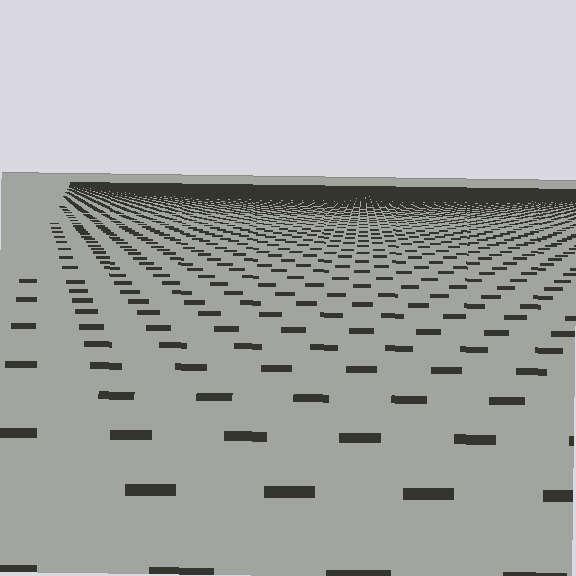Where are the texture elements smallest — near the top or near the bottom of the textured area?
Near the top.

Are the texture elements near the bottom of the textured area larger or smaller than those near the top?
Larger. Near the bottom, elements are closer to the viewer and appear at a bigger on-screen size.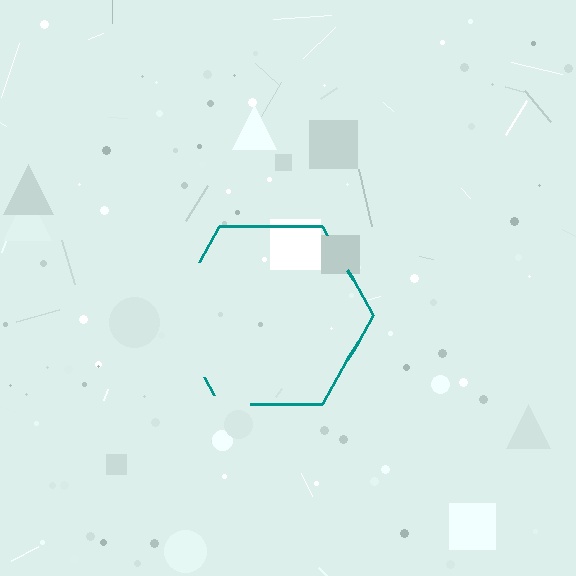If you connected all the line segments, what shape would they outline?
They would outline a hexagon.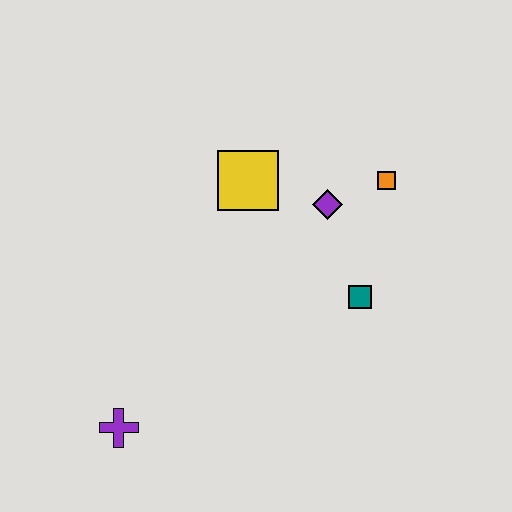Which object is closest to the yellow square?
The purple diamond is closest to the yellow square.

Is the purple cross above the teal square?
No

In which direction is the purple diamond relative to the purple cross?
The purple diamond is above the purple cross.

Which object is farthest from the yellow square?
The purple cross is farthest from the yellow square.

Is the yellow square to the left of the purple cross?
No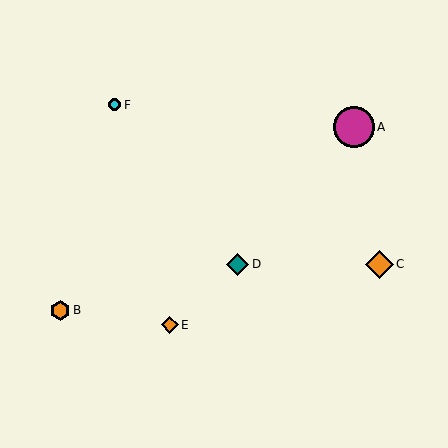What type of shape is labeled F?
Shape F is a cyan circle.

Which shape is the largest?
The magenta circle (labeled A) is the largest.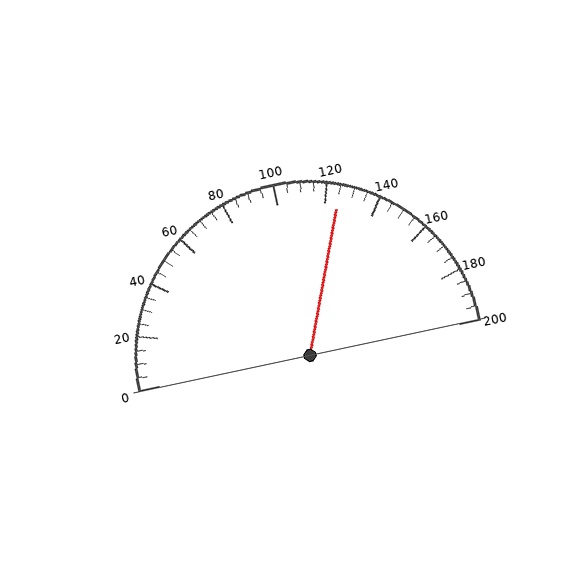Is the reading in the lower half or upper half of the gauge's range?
The reading is in the upper half of the range (0 to 200).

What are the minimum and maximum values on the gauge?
The gauge ranges from 0 to 200.